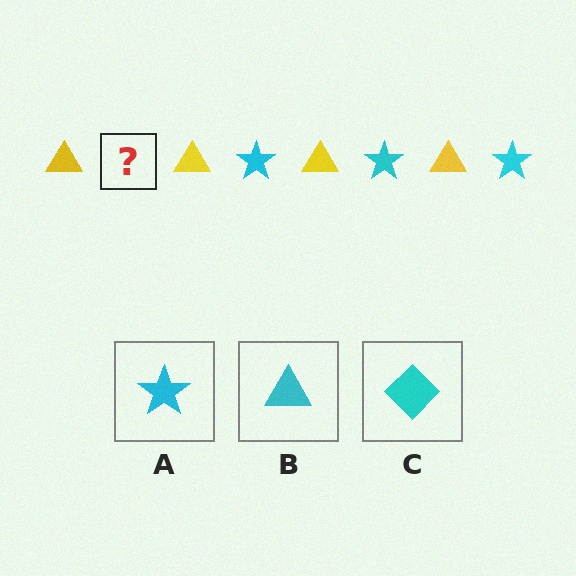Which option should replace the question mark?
Option A.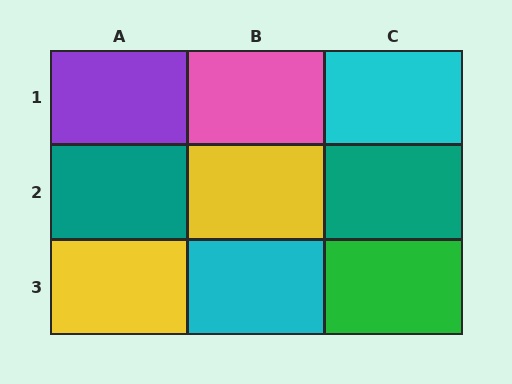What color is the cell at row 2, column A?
Teal.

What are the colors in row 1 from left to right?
Purple, pink, cyan.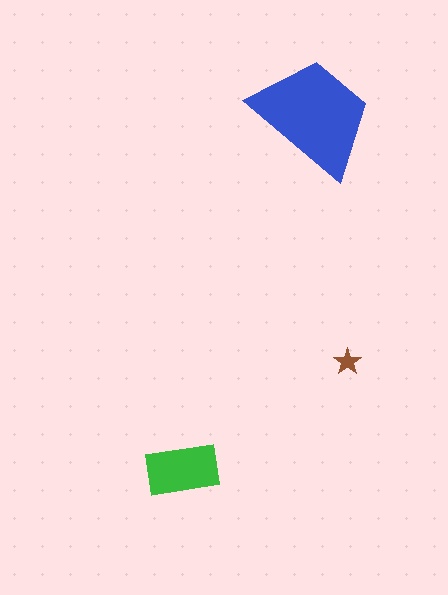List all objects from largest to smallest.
The blue trapezoid, the green rectangle, the brown star.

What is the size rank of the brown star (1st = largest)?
3rd.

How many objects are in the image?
There are 3 objects in the image.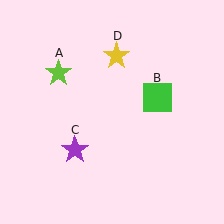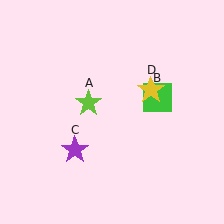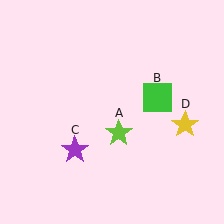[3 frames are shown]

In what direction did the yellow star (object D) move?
The yellow star (object D) moved down and to the right.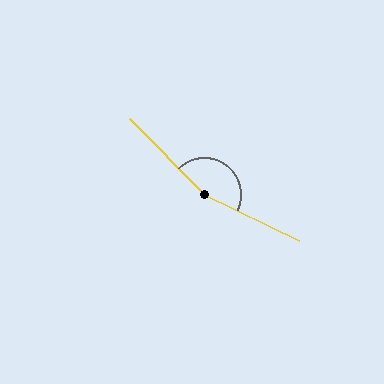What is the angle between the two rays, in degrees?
Approximately 160 degrees.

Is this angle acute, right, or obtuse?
It is obtuse.